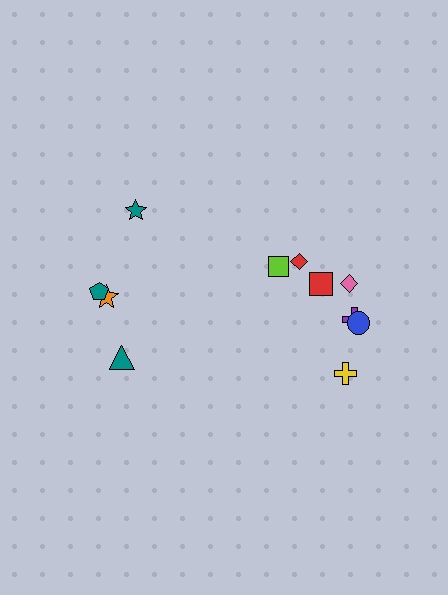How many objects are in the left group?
There are 4 objects.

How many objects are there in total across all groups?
There are 11 objects.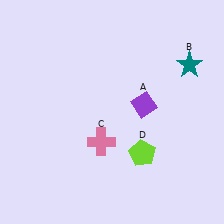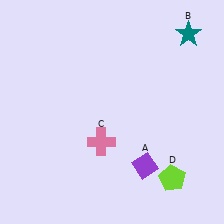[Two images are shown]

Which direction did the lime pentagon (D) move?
The lime pentagon (D) moved right.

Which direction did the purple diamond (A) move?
The purple diamond (A) moved down.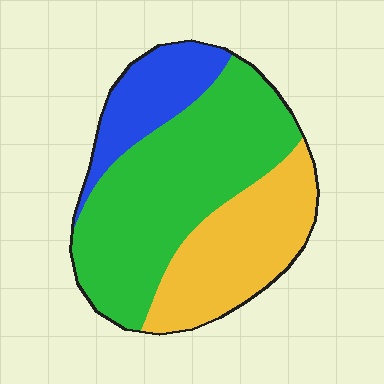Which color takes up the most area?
Green, at roughly 55%.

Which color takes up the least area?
Blue, at roughly 15%.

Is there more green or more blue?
Green.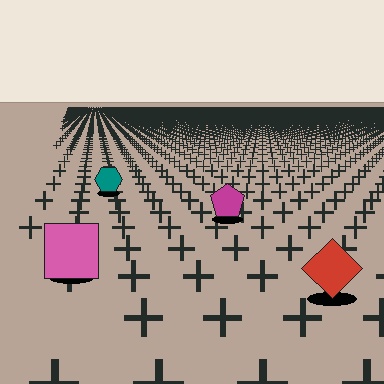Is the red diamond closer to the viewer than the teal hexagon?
Yes. The red diamond is closer — you can tell from the texture gradient: the ground texture is coarser near it.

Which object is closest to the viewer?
The red diamond is closest. The texture marks near it are larger and more spread out.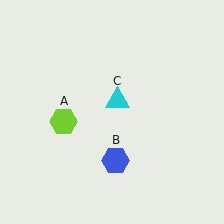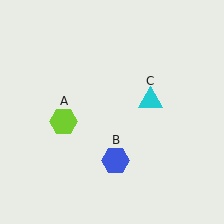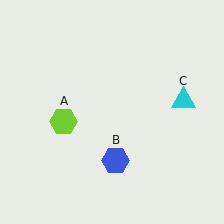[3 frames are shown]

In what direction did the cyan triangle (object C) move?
The cyan triangle (object C) moved right.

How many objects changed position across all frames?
1 object changed position: cyan triangle (object C).